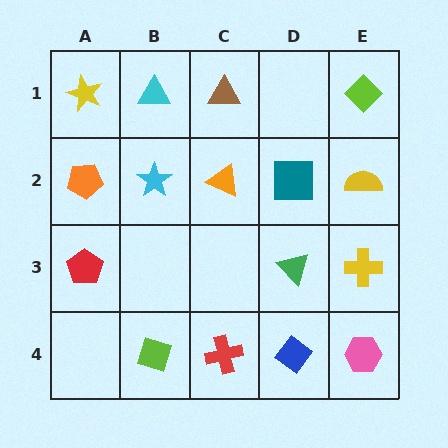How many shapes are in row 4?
4 shapes.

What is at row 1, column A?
A yellow star.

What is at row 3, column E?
A yellow cross.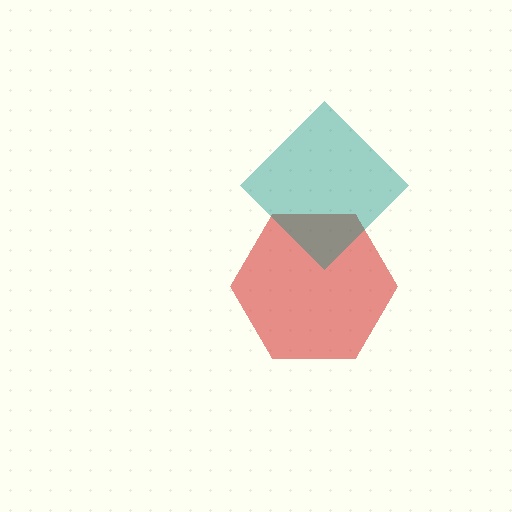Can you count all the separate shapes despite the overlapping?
Yes, there are 2 separate shapes.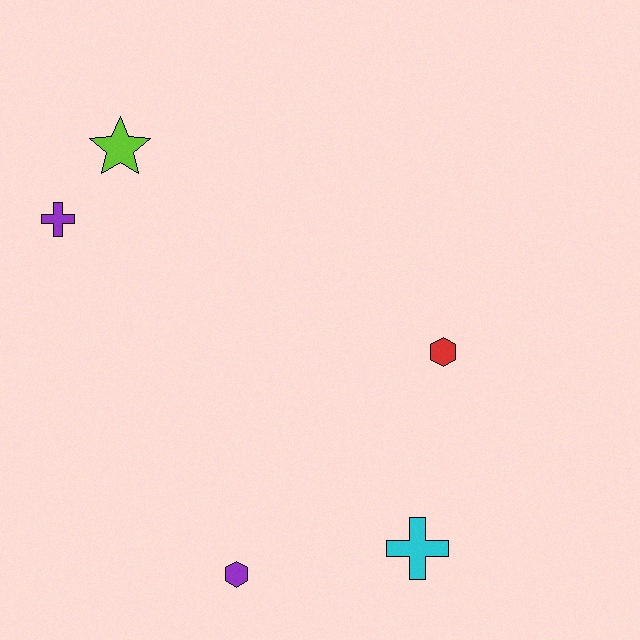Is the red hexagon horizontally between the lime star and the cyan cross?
No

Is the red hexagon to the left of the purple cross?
No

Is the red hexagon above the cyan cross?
Yes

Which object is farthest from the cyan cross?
The lime star is farthest from the cyan cross.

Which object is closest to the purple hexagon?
The cyan cross is closest to the purple hexagon.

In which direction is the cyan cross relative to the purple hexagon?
The cyan cross is to the right of the purple hexagon.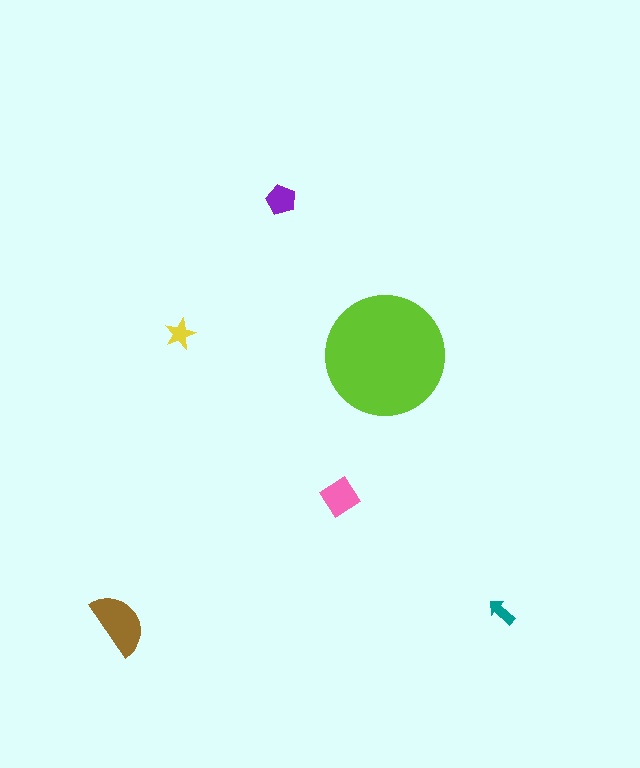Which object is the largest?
The lime circle.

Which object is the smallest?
The teal arrow.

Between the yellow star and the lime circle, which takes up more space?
The lime circle.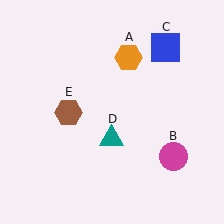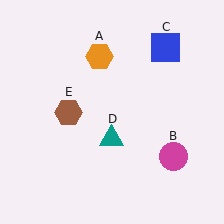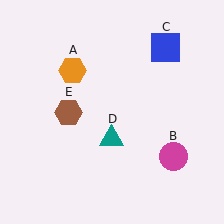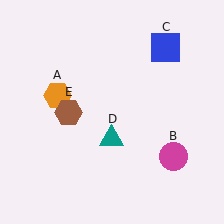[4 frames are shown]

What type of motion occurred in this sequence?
The orange hexagon (object A) rotated counterclockwise around the center of the scene.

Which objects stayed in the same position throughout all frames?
Magenta circle (object B) and blue square (object C) and teal triangle (object D) and brown hexagon (object E) remained stationary.